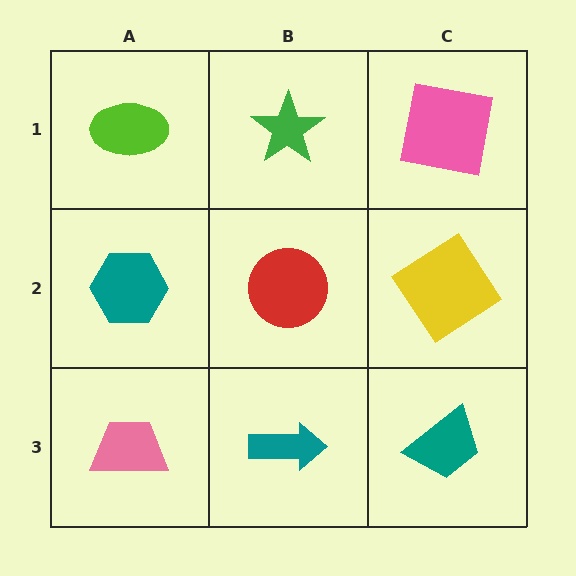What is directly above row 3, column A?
A teal hexagon.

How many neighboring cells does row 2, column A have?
3.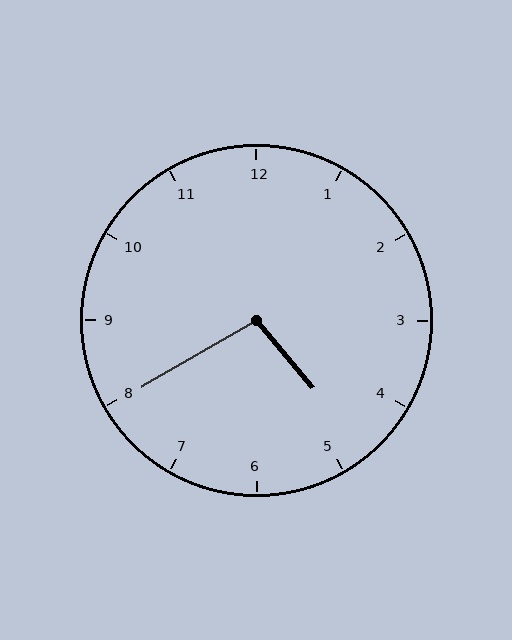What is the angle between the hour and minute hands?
Approximately 100 degrees.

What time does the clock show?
4:40.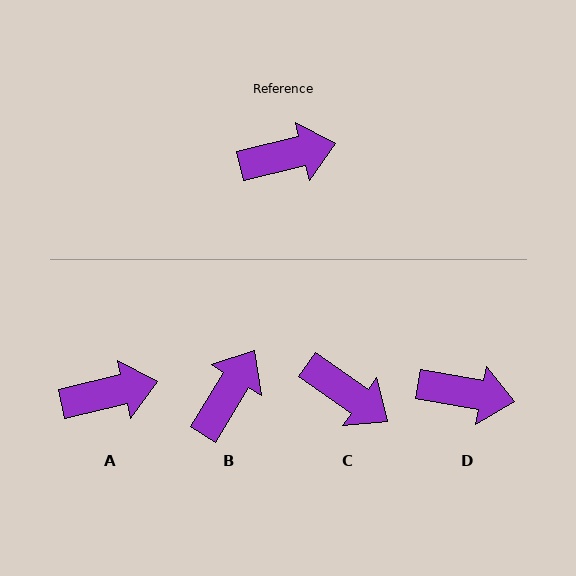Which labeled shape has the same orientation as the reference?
A.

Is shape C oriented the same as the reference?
No, it is off by about 48 degrees.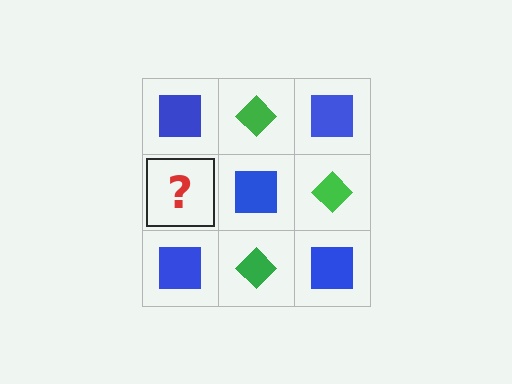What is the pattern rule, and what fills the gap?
The rule is that it alternates blue square and green diamond in a checkerboard pattern. The gap should be filled with a green diamond.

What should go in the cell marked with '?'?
The missing cell should contain a green diamond.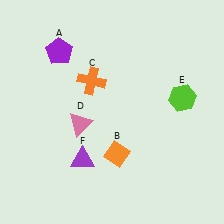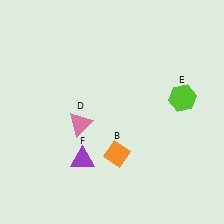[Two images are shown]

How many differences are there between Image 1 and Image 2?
There are 2 differences between the two images.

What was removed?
The purple pentagon (A), the orange cross (C) were removed in Image 2.